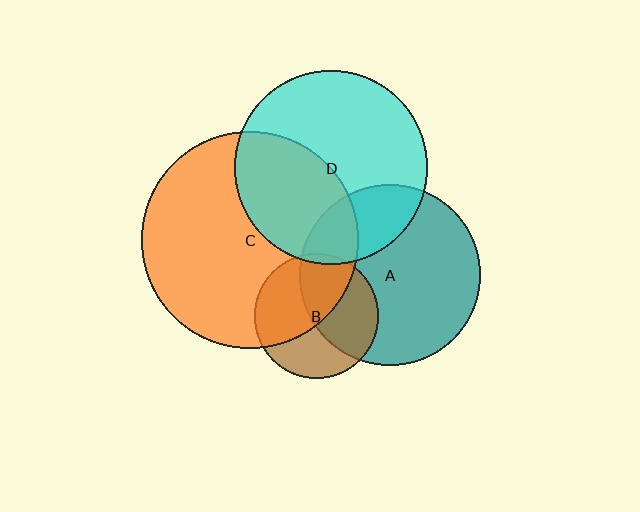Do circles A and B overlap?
Yes.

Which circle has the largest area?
Circle C (orange).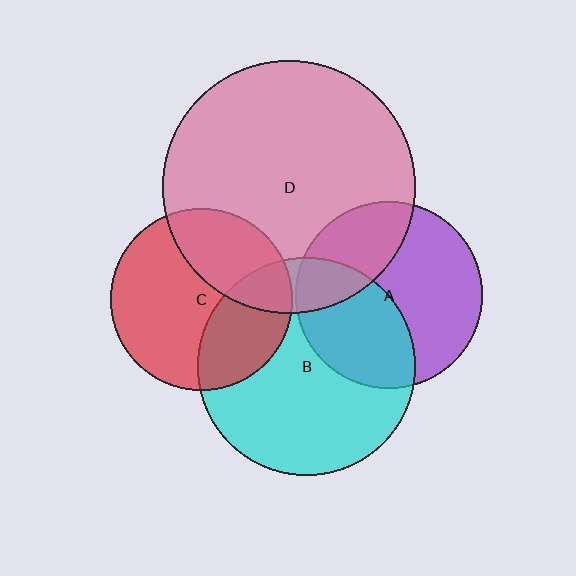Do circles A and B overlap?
Yes.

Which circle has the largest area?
Circle D (pink).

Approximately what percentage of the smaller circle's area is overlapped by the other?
Approximately 40%.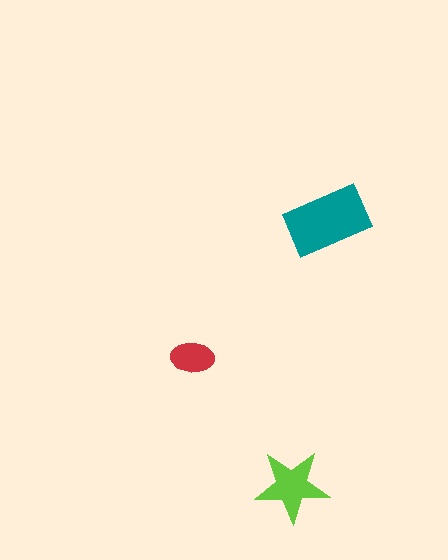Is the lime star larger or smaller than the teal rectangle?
Smaller.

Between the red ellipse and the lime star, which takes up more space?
The lime star.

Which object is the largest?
The teal rectangle.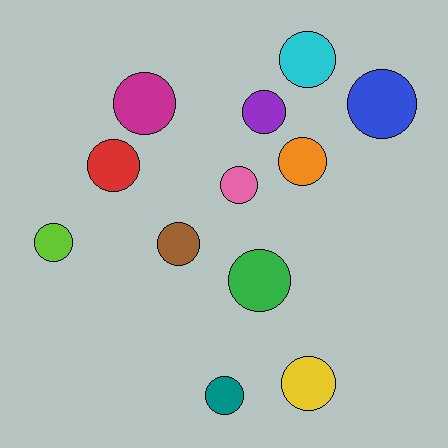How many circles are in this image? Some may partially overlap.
There are 12 circles.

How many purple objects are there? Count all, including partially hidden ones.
There is 1 purple object.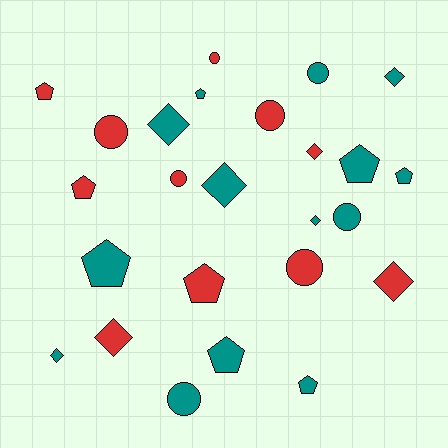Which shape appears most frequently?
Pentagon, with 9 objects.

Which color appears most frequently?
Teal, with 14 objects.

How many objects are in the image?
There are 25 objects.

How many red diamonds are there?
There are 3 red diamonds.